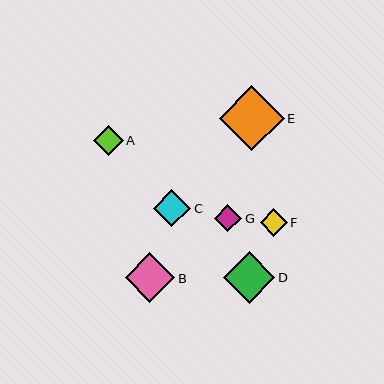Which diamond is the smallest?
Diamond F is the smallest with a size of approximately 27 pixels.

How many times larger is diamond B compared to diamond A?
Diamond B is approximately 1.7 times the size of diamond A.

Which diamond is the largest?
Diamond E is the largest with a size of approximately 65 pixels.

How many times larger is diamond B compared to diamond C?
Diamond B is approximately 1.3 times the size of diamond C.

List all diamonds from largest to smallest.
From largest to smallest: E, D, B, C, A, G, F.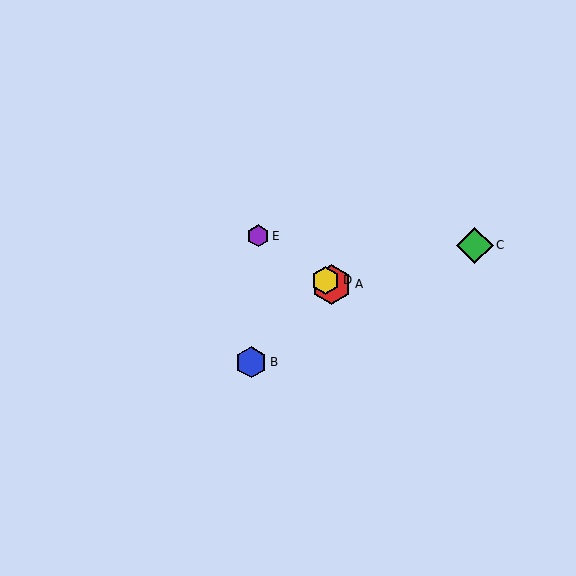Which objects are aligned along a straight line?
Objects A, D, E are aligned along a straight line.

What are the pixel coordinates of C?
Object C is at (475, 246).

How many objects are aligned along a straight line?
3 objects (A, D, E) are aligned along a straight line.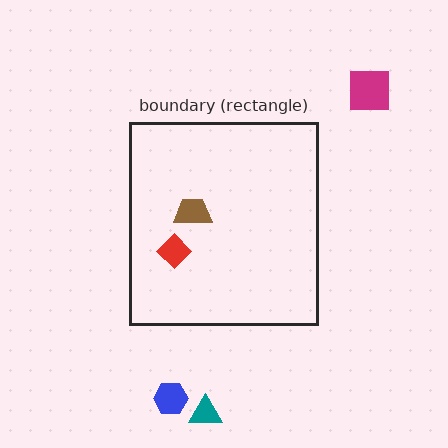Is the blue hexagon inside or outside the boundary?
Outside.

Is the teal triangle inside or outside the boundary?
Outside.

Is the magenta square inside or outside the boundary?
Outside.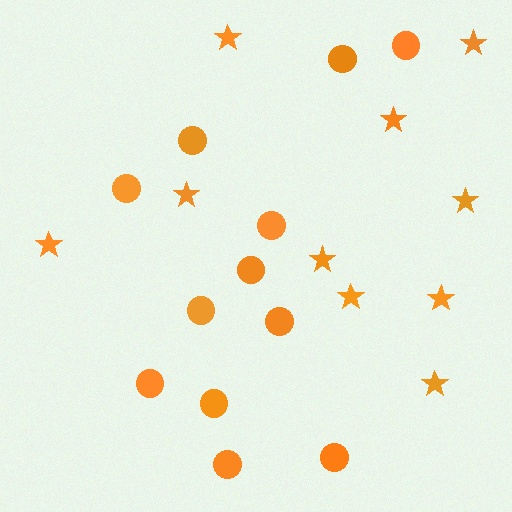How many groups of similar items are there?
There are 2 groups: one group of circles (12) and one group of stars (10).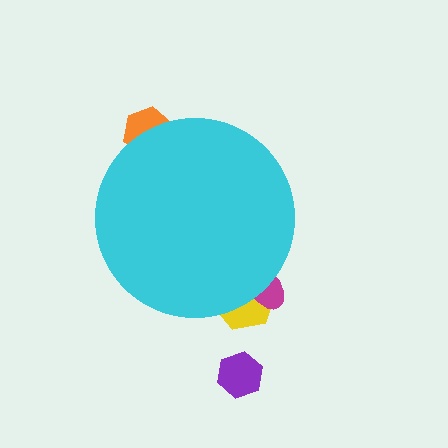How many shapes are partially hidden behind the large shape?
3 shapes are partially hidden.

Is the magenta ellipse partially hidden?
Yes, the magenta ellipse is partially hidden behind the cyan circle.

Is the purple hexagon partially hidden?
No, the purple hexagon is fully visible.